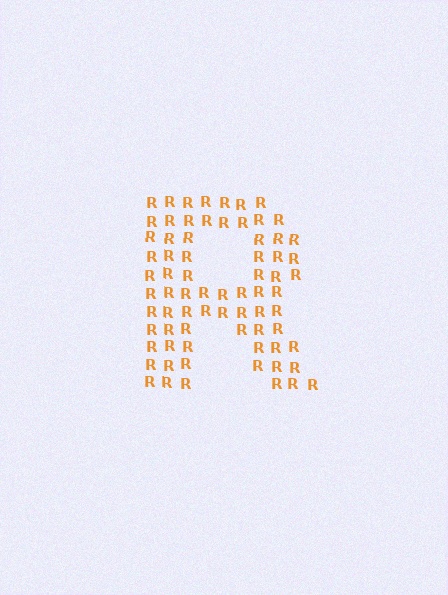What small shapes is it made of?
It is made of small letter R's.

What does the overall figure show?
The overall figure shows the letter R.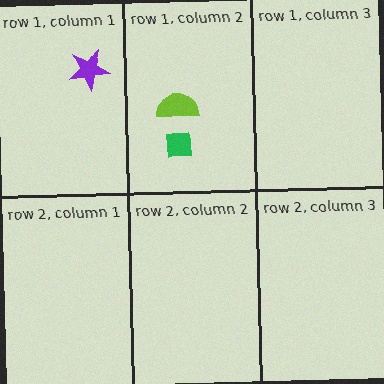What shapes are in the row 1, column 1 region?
The purple star.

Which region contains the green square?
The row 1, column 2 region.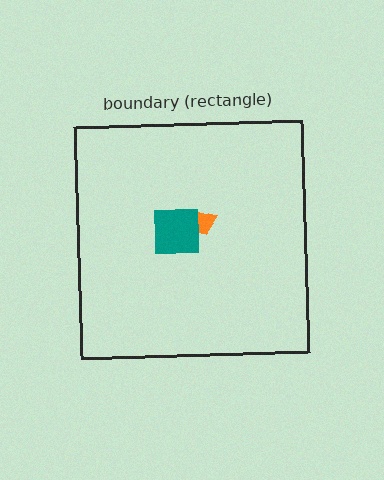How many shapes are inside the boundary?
2 inside, 0 outside.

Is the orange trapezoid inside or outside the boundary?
Inside.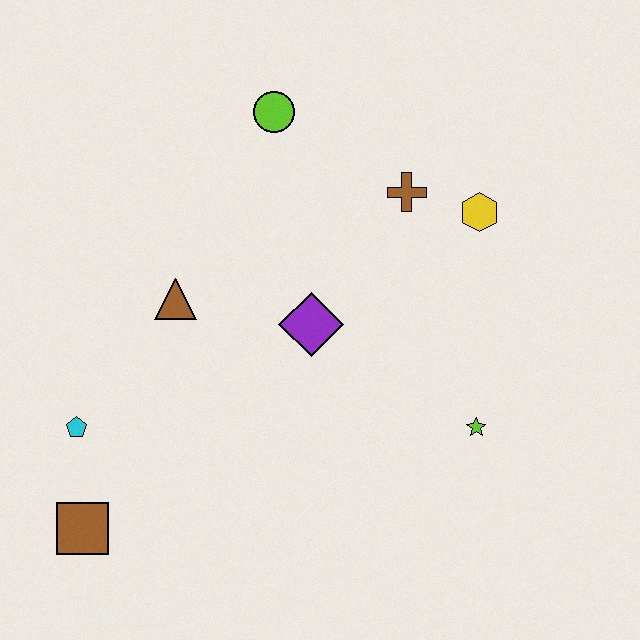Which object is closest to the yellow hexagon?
The brown cross is closest to the yellow hexagon.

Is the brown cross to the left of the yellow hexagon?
Yes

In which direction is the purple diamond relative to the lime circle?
The purple diamond is below the lime circle.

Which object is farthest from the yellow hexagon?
The brown square is farthest from the yellow hexagon.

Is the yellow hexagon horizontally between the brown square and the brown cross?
No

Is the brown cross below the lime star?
No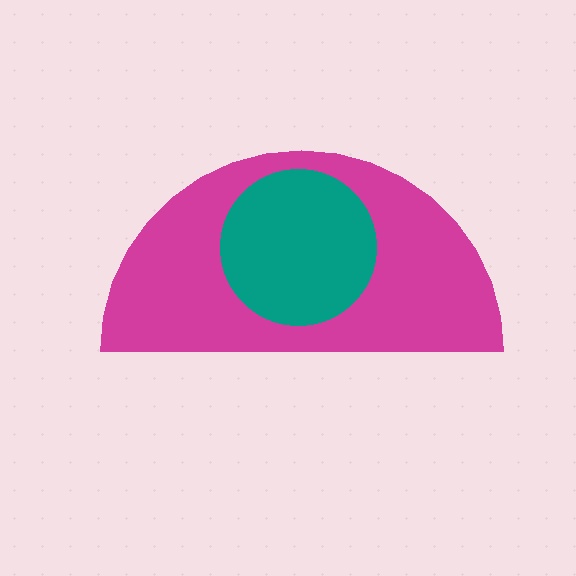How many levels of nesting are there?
2.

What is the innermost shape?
The teal circle.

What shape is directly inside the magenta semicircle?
The teal circle.